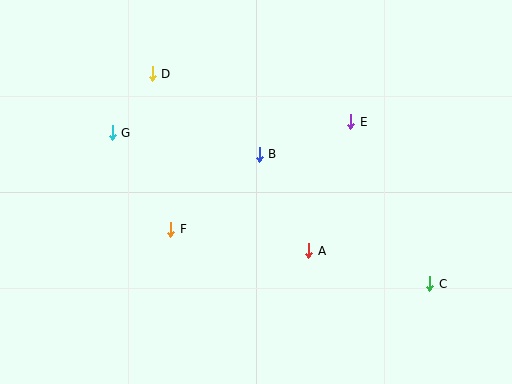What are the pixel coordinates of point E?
Point E is at (351, 122).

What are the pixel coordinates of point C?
Point C is at (430, 284).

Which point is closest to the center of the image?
Point B at (259, 154) is closest to the center.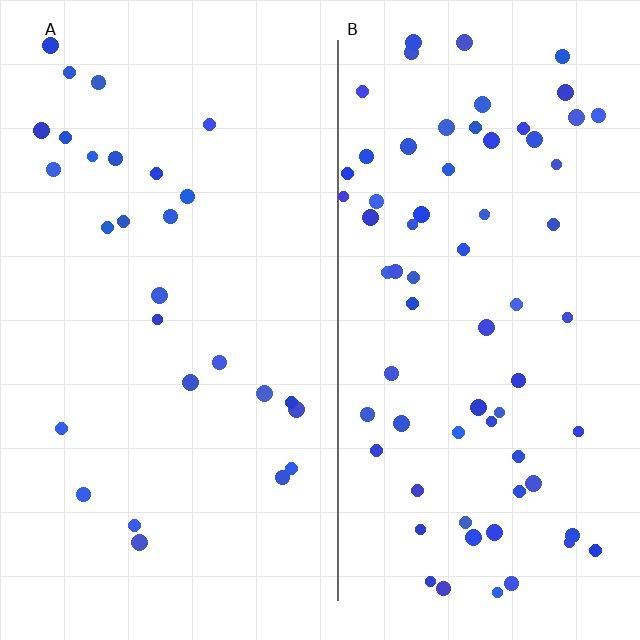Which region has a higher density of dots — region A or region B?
B (the right).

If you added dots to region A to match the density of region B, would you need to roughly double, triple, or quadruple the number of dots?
Approximately double.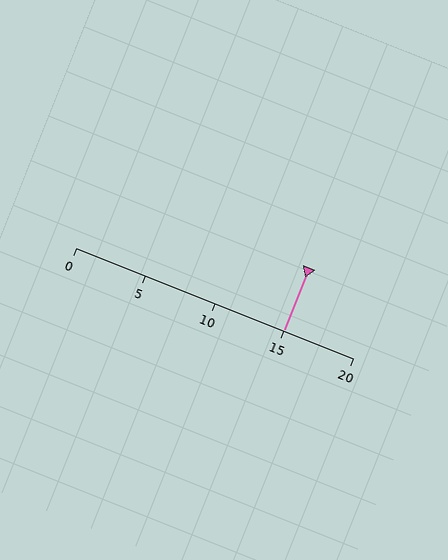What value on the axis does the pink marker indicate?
The marker indicates approximately 15.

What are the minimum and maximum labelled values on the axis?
The axis runs from 0 to 20.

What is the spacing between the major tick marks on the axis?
The major ticks are spaced 5 apart.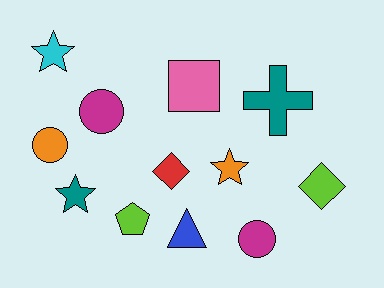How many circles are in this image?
There are 3 circles.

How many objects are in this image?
There are 12 objects.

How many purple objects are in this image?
There are no purple objects.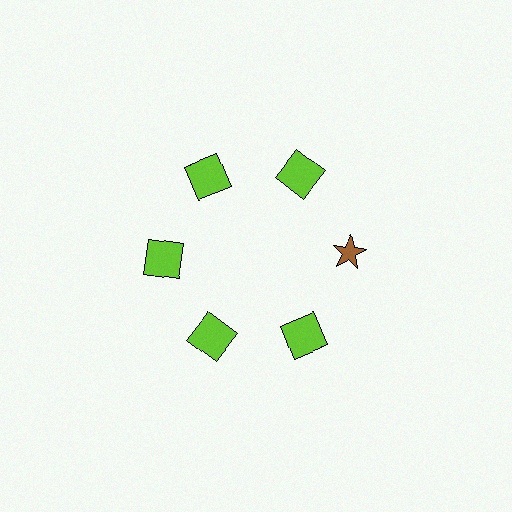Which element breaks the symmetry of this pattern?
The brown star at roughly the 3 o'clock position breaks the symmetry. All other shapes are lime squares.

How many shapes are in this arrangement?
There are 6 shapes arranged in a ring pattern.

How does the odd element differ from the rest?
It differs in both color (brown instead of lime) and shape (star instead of square).